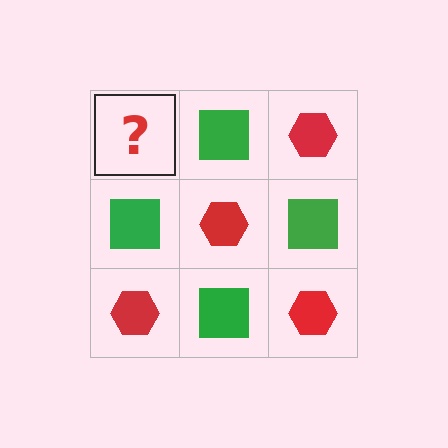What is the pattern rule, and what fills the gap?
The rule is that it alternates red hexagon and green square in a checkerboard pattern. The gap should be filled with a red hexagon.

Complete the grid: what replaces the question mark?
The question mark should be replaced with a red hexagon.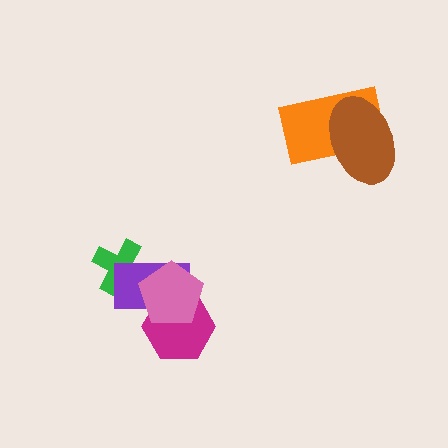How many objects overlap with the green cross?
1 object overlaps with the green cross.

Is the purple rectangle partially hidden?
Yes, it is partially covered by another shape.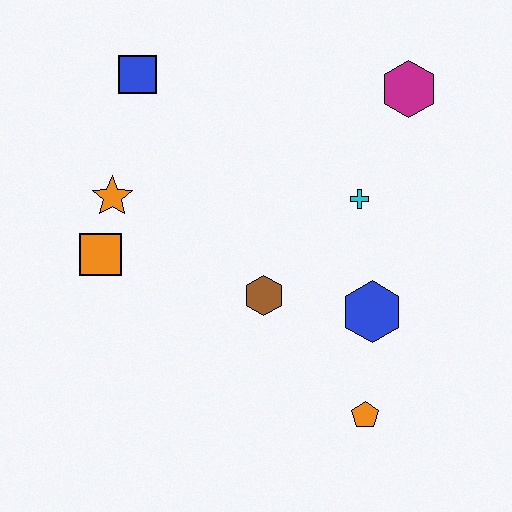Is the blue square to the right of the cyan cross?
No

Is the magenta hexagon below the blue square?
Yes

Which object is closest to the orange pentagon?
The blue hexagon is closest to the orange pentagon.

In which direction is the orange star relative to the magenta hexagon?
The orange star is to the left of the magenta hexagon.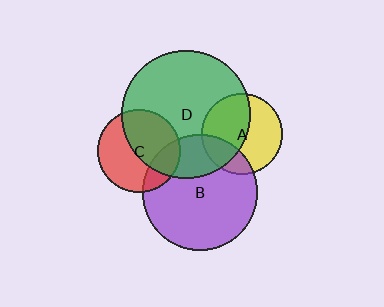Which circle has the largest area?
Circle D (green).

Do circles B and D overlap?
Yes.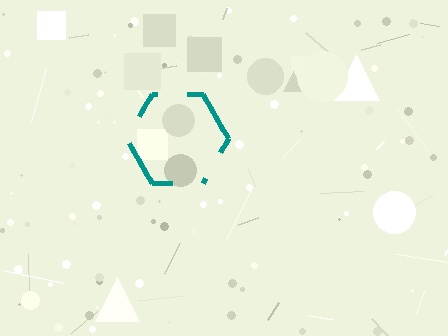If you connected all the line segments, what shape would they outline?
They would outline a hexagon.